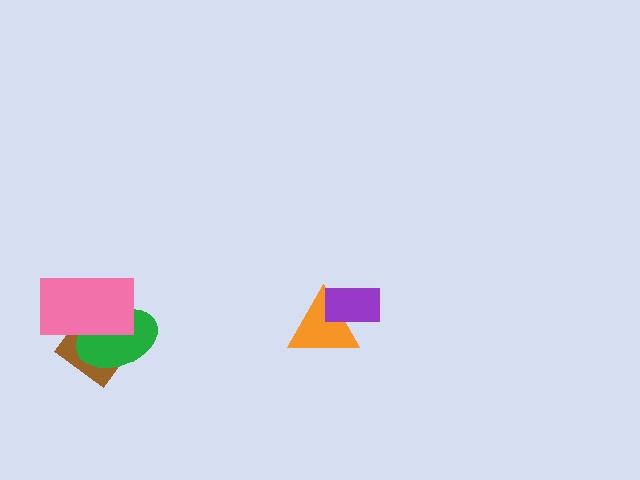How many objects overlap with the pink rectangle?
2 objects overlap with the pink rectangle.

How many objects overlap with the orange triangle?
1 object overlaps with the orange triangle.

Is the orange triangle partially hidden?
Yes, it is partially covered by another shape.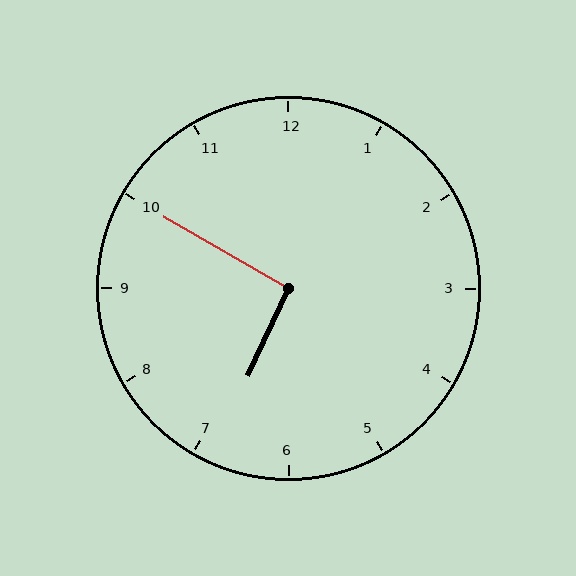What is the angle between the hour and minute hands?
Approximately 95 degrees.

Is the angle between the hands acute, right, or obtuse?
It is right.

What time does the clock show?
6:50.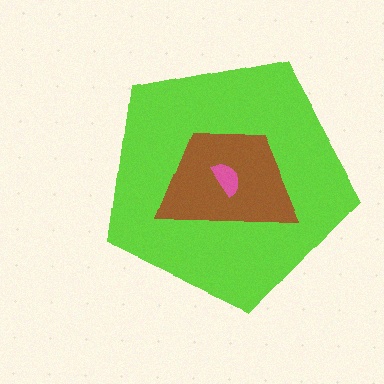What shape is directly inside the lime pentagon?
The brown trapezoid.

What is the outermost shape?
The lime pentagon.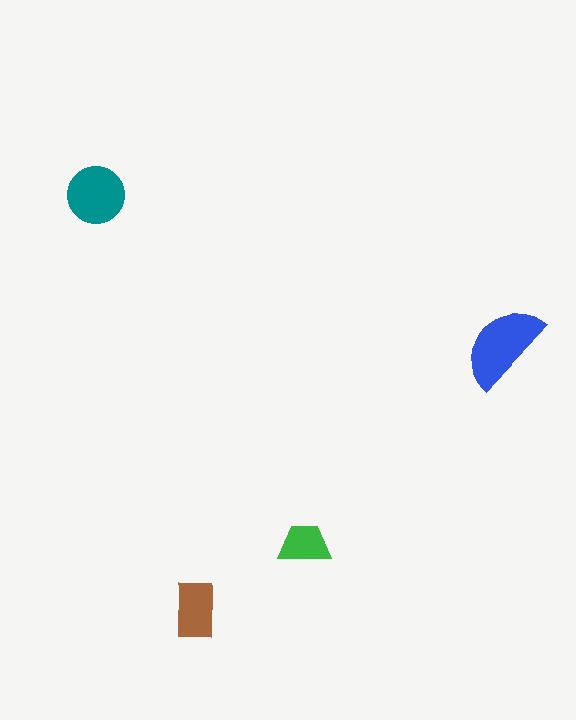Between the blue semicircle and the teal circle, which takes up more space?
The blue semicircle.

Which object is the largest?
The blue semicircle.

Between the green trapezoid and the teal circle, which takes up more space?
The teal circle.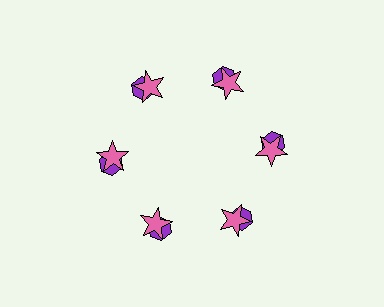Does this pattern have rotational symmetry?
Yes, this pattern has 6-fold rotational symmetry. It looks the same after rotating 60 degrees around the center.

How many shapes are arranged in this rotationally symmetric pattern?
There are 12 shapes, arranged in 6 groups of 2.